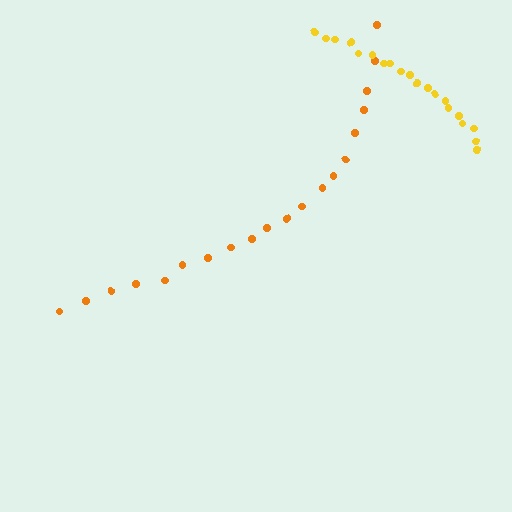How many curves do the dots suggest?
There are 2 distinct paths.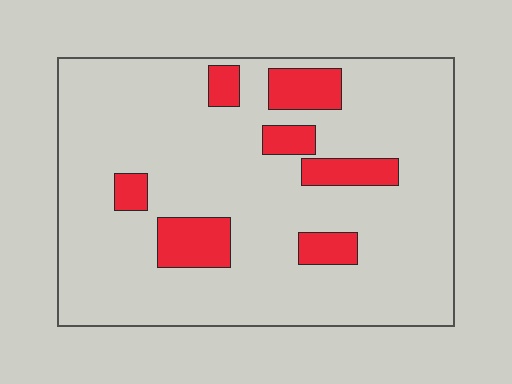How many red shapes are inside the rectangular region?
7.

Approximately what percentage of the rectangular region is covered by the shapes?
Approximately 15%.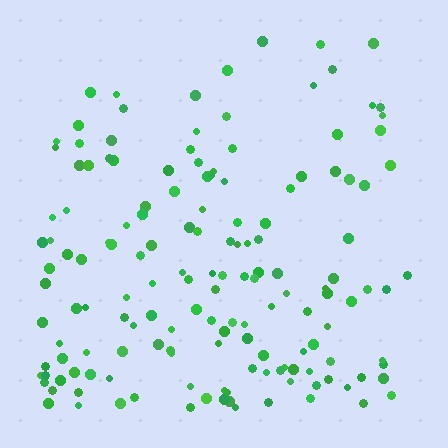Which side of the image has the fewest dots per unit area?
The top.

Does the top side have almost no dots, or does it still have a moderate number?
Still a moderate number, just noticeably fewer than the bottom.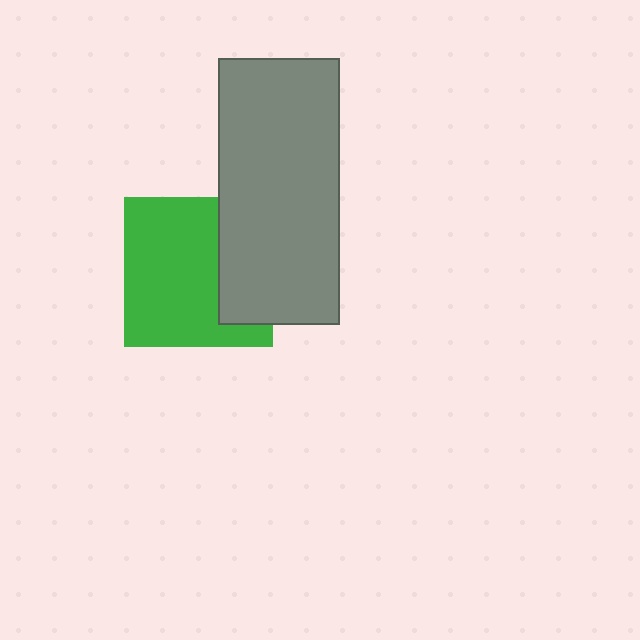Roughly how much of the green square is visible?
Most of it is visible (roughly 68%).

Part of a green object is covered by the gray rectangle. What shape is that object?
It is a square.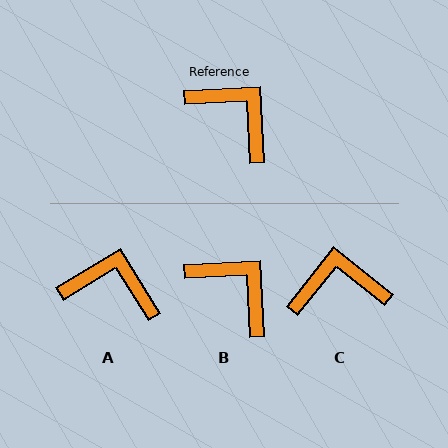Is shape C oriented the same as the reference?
No, it is off by about 49 degrees.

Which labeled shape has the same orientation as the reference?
B.